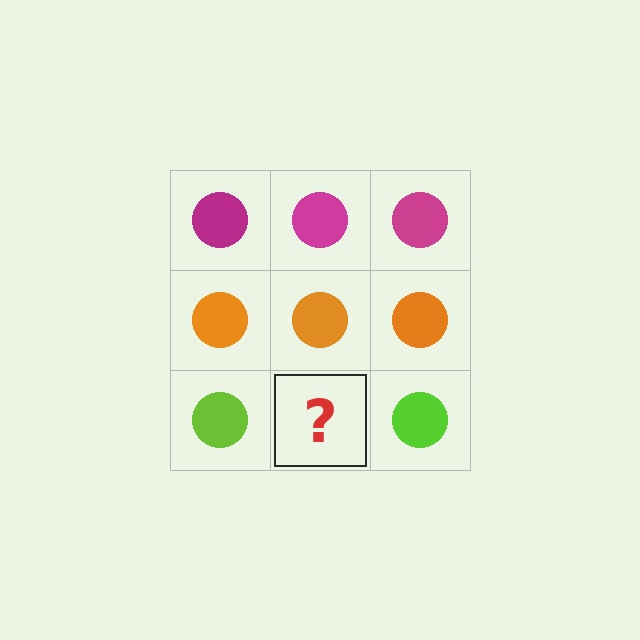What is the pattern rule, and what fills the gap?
The rule is that each row has a consistent color. The gap should be filled with a lime circle.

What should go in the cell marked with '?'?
The missing cell should contain a lime circle.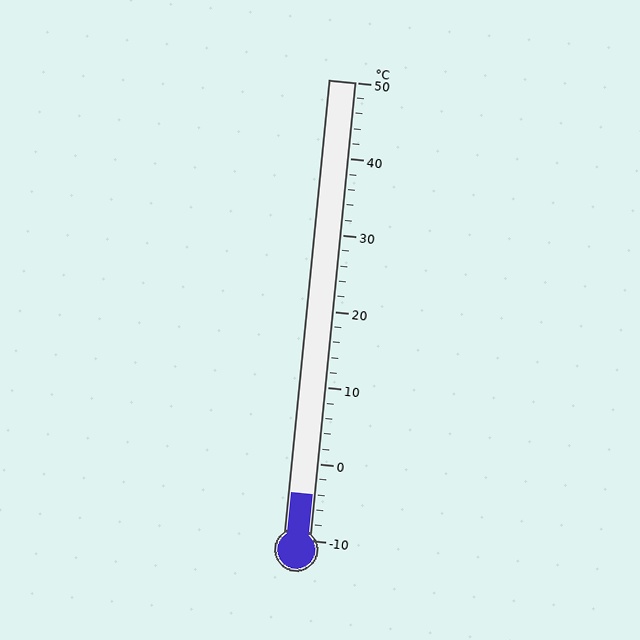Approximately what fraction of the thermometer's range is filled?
The thermometer is filled to approximately 10% of its range.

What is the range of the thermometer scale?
The thermometer scale ranges from -10°C to 50°C.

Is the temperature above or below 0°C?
The temperature is below 0°C.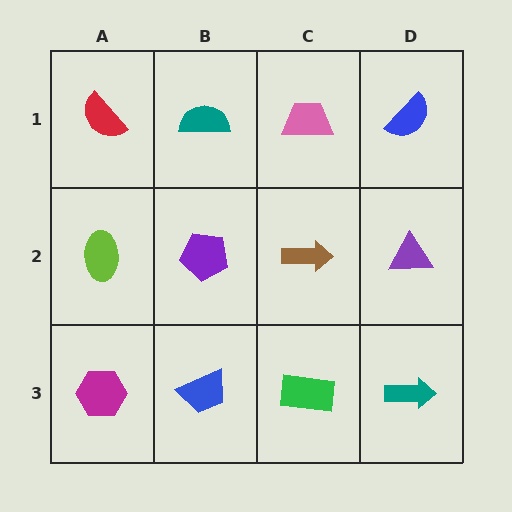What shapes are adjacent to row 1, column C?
A brown arrow (row 2, column C), a teal semicircle (row 1, column B), a blue semicircle (row 1, column D).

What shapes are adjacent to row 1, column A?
A lime ellipse (row 2, column A), a teal semicircle (row 1, column B).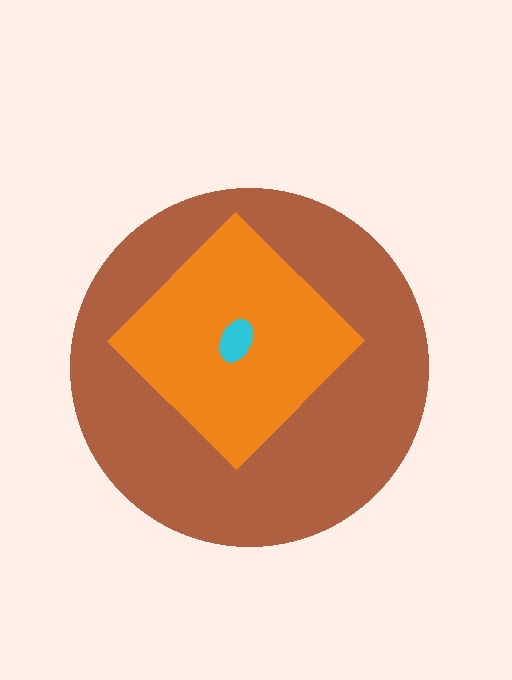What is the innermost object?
The cyan ellipse.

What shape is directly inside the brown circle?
The orange diamond.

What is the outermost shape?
The brown circle.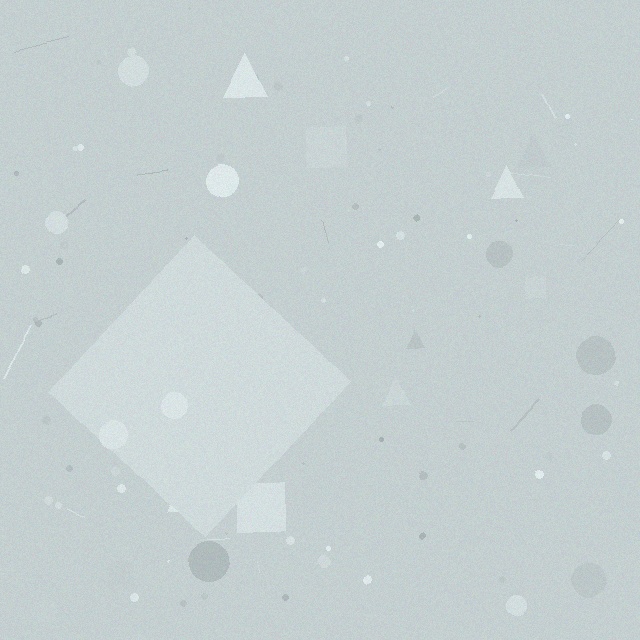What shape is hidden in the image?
A diamond is hidden in the image.